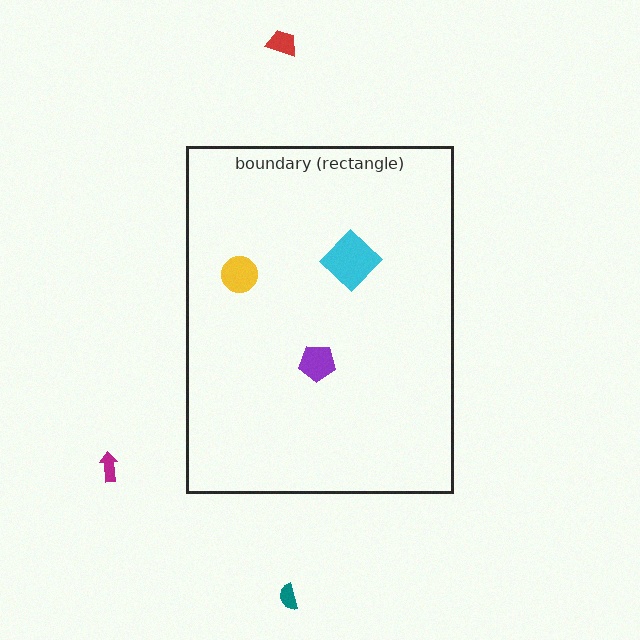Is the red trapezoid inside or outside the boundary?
Outside.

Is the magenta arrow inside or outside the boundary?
Outside.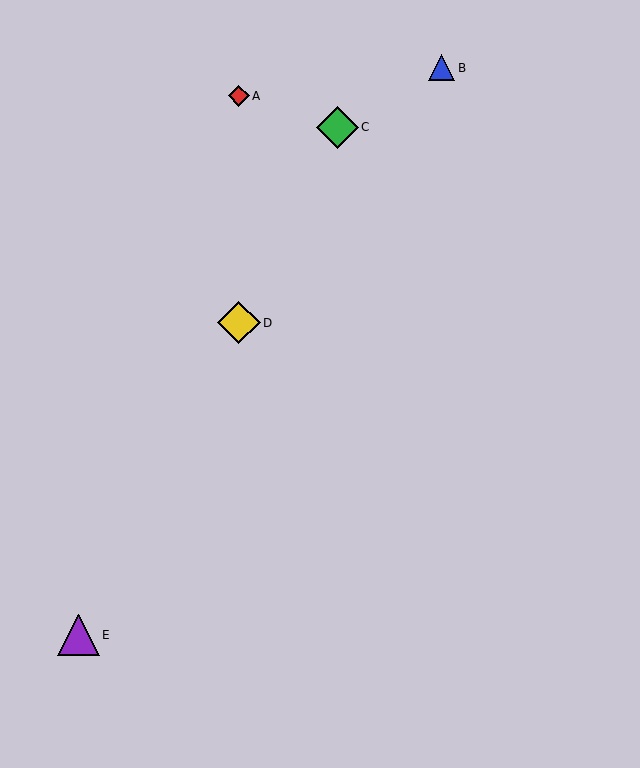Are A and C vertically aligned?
No, A is at x≈239 and C is at x≈337.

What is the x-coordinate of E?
Object E is at x≈79.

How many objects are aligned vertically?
2 objects (A, D) are aligned vertically.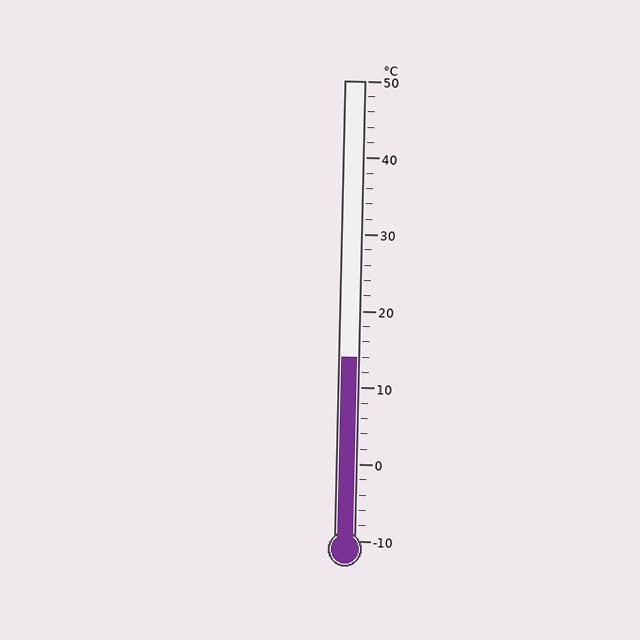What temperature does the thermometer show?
The thermometer shows approximately 14°C.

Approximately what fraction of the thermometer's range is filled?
The thermometer is filled to approximately 40% of its range.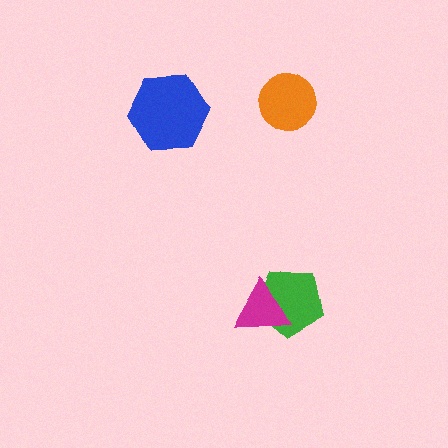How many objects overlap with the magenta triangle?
1 object overlaps with the magenta triangle.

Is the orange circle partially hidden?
No, no other shape covers it.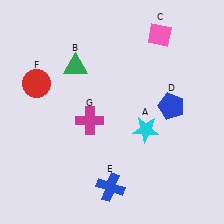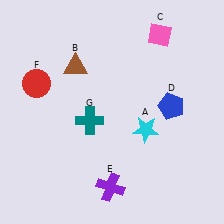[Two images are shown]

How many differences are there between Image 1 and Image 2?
There are 3 differences between the two images.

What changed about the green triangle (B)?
In Image 1, B is green. In Image 2, it changed to brown.